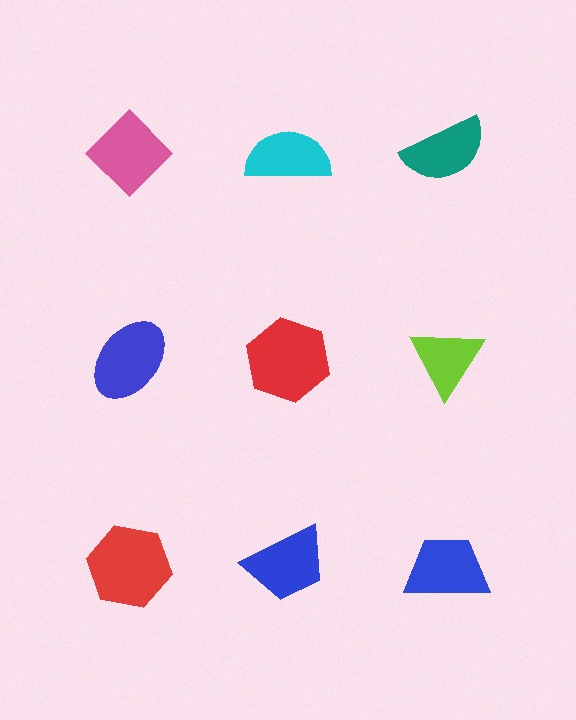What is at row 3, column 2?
A blue trapezoid.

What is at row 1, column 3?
A teal semicircle.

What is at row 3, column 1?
A red hexagon.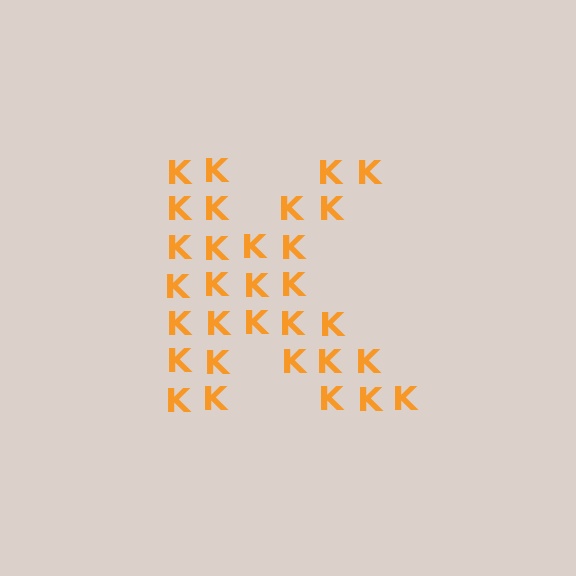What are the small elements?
The small elements are letter K's.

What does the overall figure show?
The overall figure shows the letter K.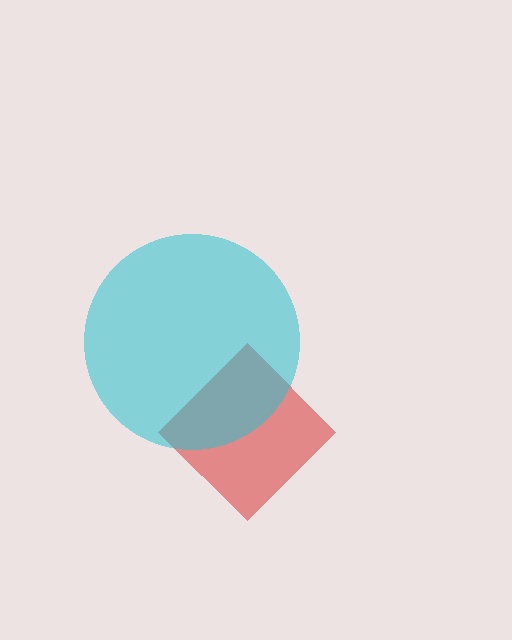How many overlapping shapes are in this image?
There are 2 overlapping shapes in the image.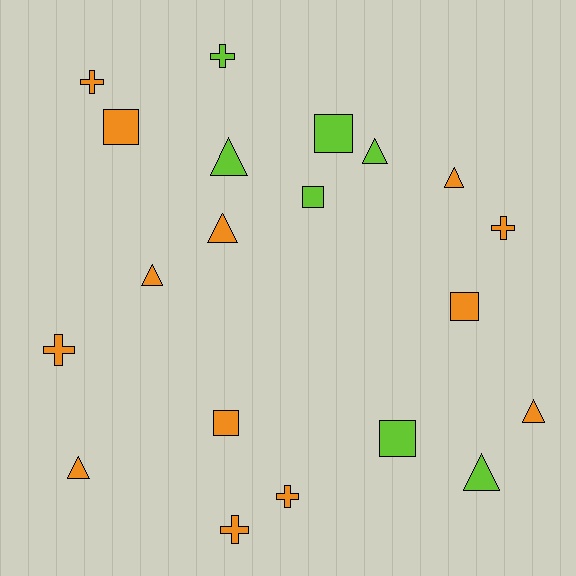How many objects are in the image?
There are 20 objects.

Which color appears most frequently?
Orange, with 13 objects.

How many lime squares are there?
There are 3 lime squares.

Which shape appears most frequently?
Triangle, with 8 objects.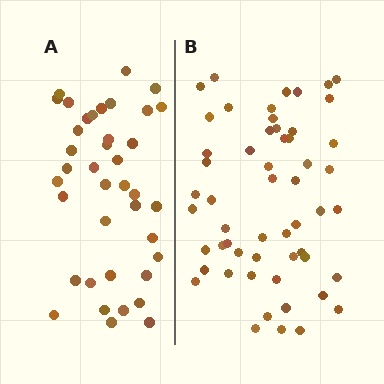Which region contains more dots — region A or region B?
Region B (the right region) has more dots.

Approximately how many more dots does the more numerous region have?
Region B has approximately 15 more dots than region A.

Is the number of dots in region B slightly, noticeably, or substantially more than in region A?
Region B has noticeably more, but not dramatically so. The ratio is roughly 1.4 to 1.